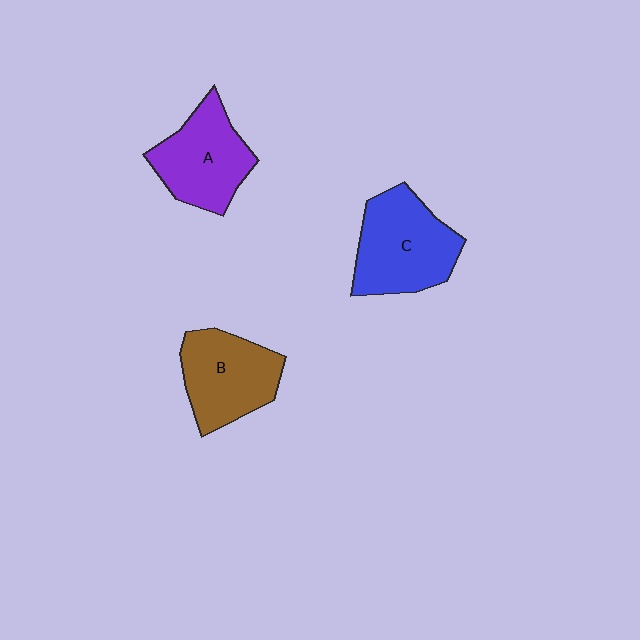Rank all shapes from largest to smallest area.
From largest to smallest: C (blue), B (brown), A (purple).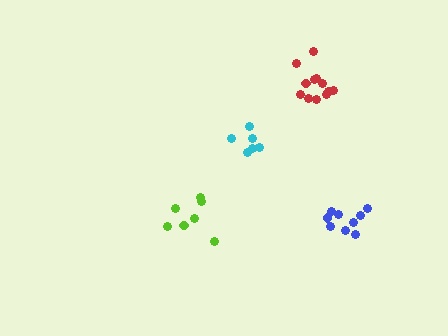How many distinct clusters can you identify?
There are 4 distinct clusters.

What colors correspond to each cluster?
The clusters are colored: cyan, blue, lime, red.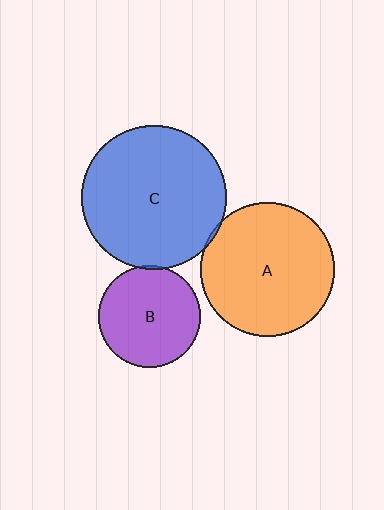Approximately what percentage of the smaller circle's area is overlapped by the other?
Approximately 5%.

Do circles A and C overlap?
Yes.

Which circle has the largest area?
Circle C (blue).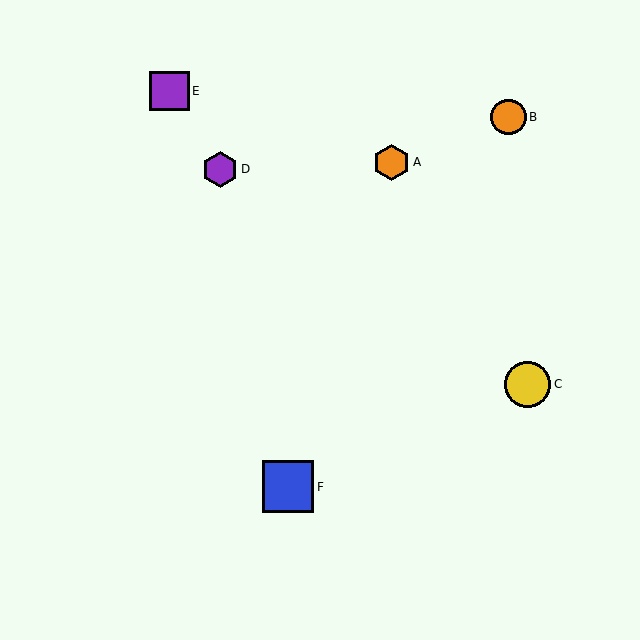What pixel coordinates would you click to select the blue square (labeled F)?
Click at (288, 487) to select the blue square F.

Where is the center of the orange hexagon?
The center of the orange hexagon is at (391, 162).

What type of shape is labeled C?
Shape C is a yellow circle.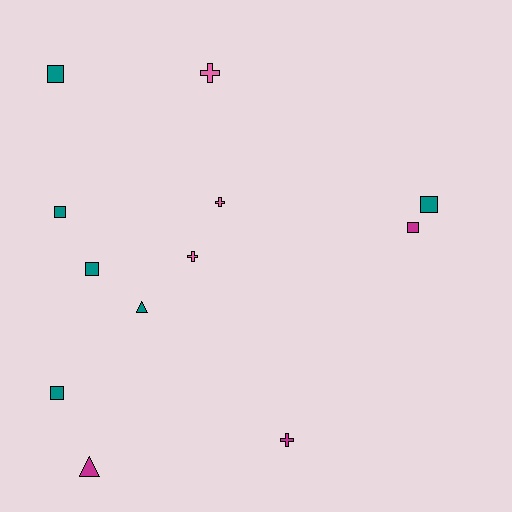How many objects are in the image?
There are 12 objects.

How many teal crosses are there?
There are no teal crosses.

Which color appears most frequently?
Teal, with 6 objects.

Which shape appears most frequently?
Square, with 6 objects.